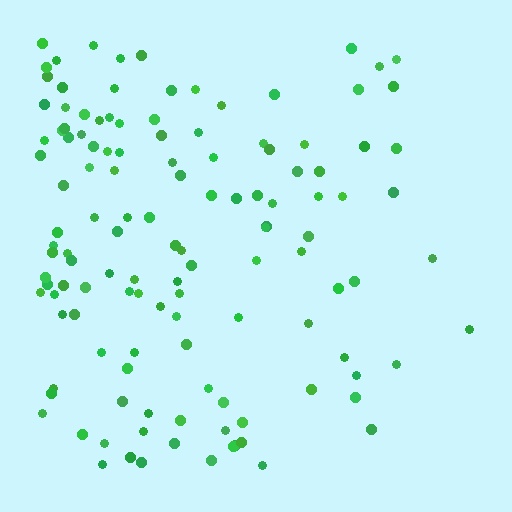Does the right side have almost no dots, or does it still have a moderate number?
Still a moderate number, just noticeably fewer than the left.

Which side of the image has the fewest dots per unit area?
The right.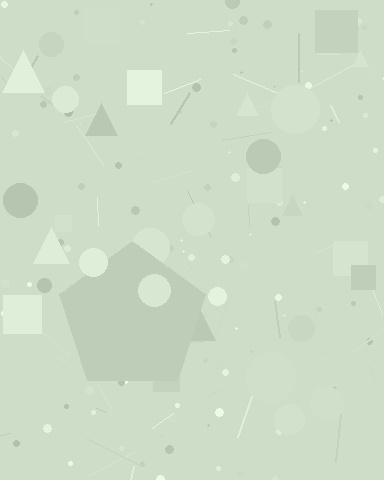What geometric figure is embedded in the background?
A pentagon is embedded in the background.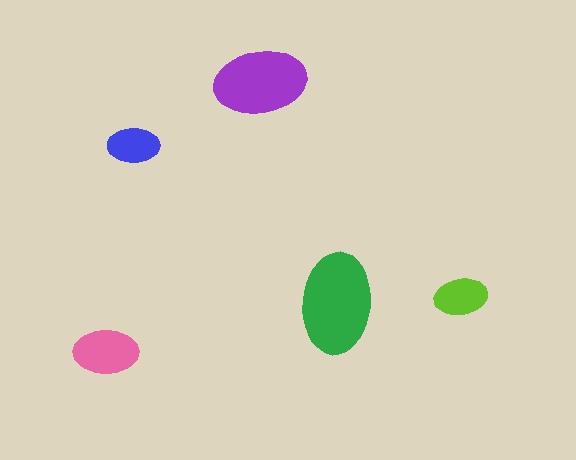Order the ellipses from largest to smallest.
the green one, the purple one, the pink one, the lime one, the blue one.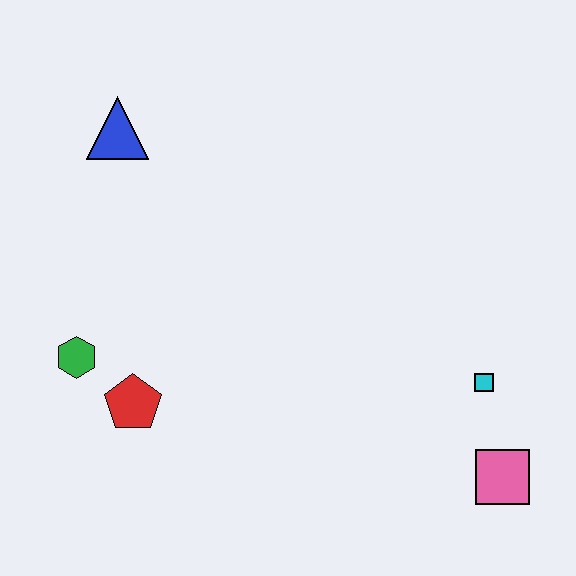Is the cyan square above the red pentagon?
Yes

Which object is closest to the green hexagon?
The red pentagon is closest to the green hexagon.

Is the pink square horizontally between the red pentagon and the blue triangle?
No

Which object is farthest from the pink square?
The blue triangle is farthest from the pink square.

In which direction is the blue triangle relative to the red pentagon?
The blue triangle is above the red pentagon.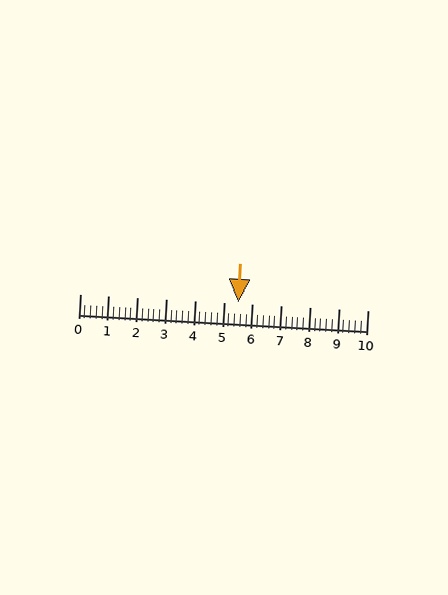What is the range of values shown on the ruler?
The ruler shows values from 0 to 10.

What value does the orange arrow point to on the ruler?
The orange arrow points to approximately 5.5.